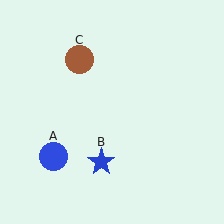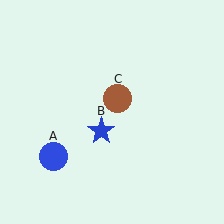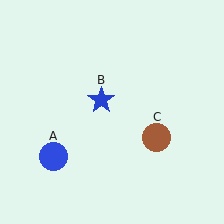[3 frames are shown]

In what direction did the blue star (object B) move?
The blue star (object B) moved up.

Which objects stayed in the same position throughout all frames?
Blue circle (object A) remained stationary.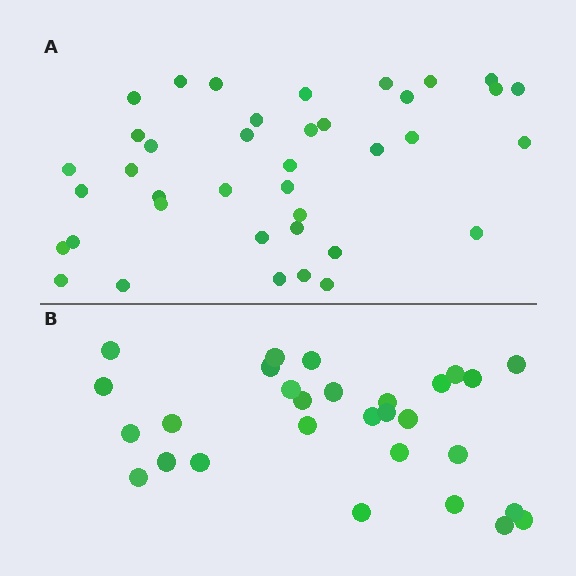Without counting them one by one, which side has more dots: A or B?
Region A (the top region) has more dots.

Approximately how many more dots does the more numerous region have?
Region A has roughly 10 or so more dots than region B.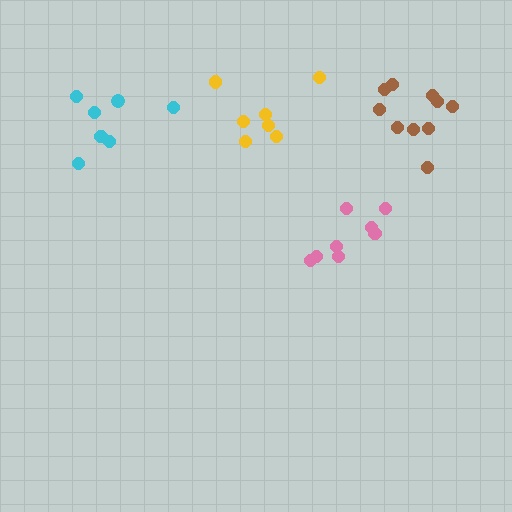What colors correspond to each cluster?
The clusters are colored: pink, cyan, yellow, brown.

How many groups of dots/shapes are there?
There are 4 groups.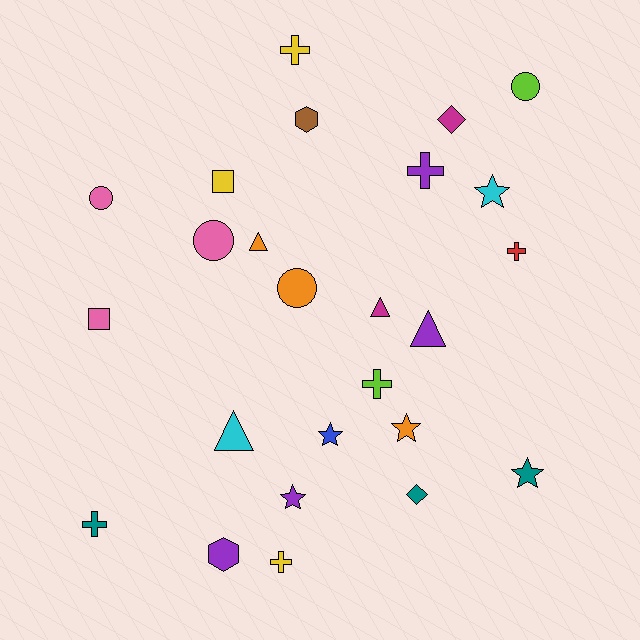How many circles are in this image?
There are 4 circles.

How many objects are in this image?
There are 25 objects.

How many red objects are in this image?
There is 1 red object.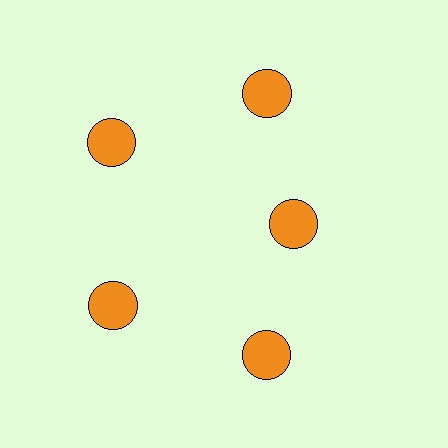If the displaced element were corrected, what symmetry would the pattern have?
It would have 5-fold rotational symmetry — the pattern would map onto itself every 72 degrees.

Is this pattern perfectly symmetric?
No. The 5 orange circles are arranged in a ring, but one element near the 3 o'clock position is pulled inward toward the center, breaking the 5-fold rotational symmetry.